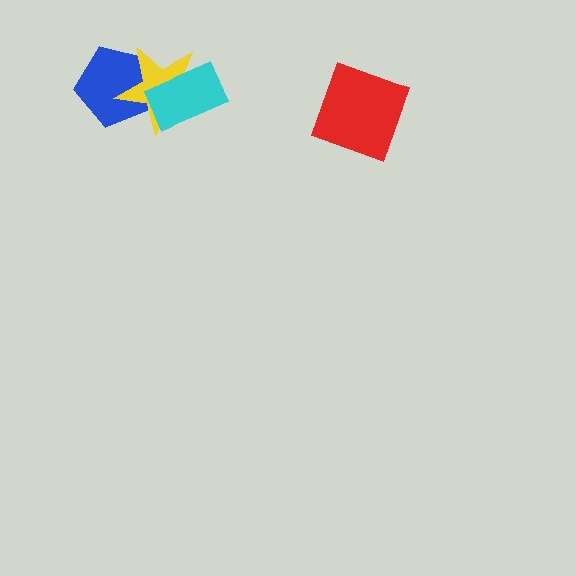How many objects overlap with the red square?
0 objects overlap with the red square.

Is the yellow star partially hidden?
Yes, it is partially covered by another shape.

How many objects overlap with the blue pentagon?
2 objects overlap with the blue pentagon.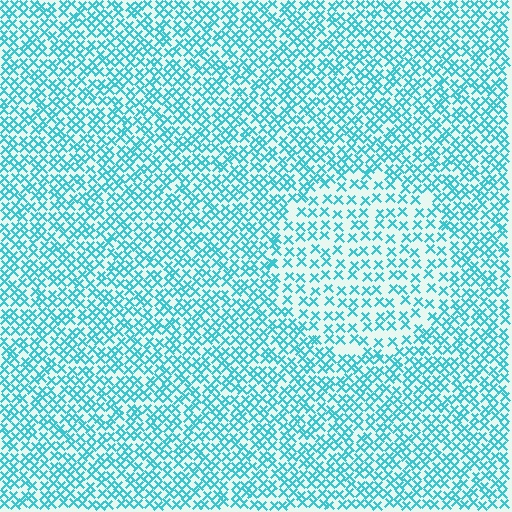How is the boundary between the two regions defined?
The boundary is defined by a change in element density (approximately 1.8x ratio). All elements are the same color, size, and shape.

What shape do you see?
I see a circle.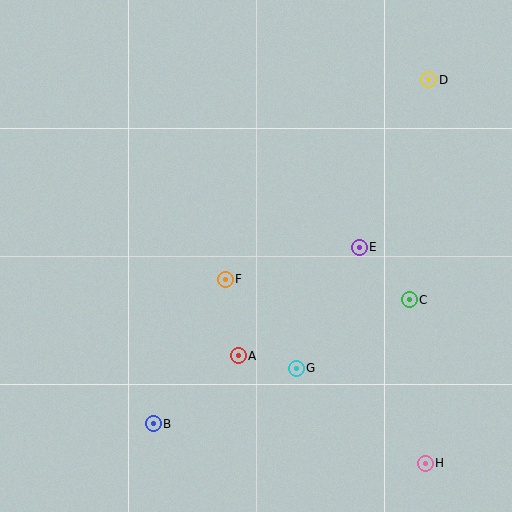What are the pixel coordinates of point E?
Point E is at (359, 247).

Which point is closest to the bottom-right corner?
Point H is closest to the bottom-right corner.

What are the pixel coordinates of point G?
Point G is at (296, 368).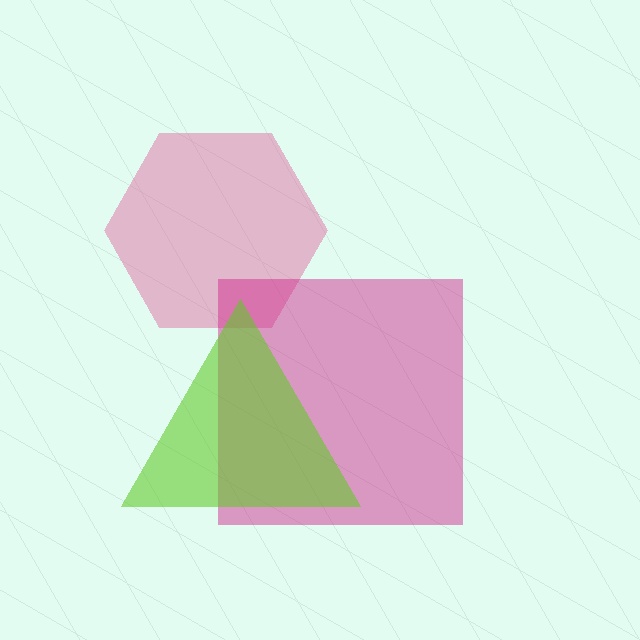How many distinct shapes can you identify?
There are 3 distinct shapes: a pink hexagon, a magenta square, a lime triangle.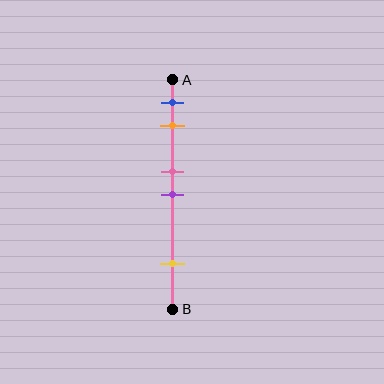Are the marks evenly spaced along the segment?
No, the marks are not evenly spaced.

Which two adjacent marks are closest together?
The pink and purple marks are the closest adjacent pair.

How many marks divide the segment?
There are 5 marks dividing the segment.